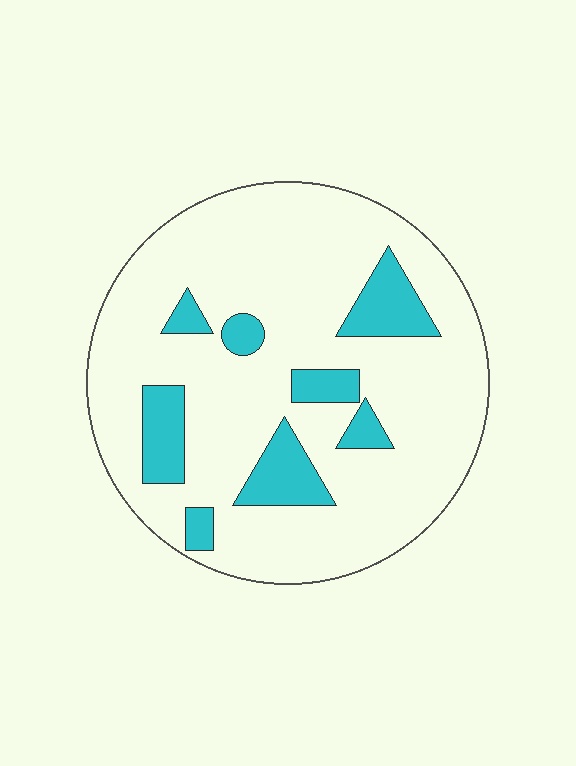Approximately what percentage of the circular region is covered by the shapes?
Approximately 15%.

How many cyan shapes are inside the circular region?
8.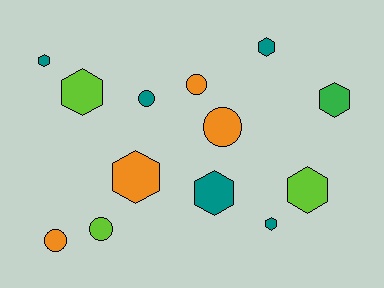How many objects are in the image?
There are 13 objects.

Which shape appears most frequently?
Hexagon, with 8 objects.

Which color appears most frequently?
Teal, with 5 objects.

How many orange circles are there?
There are 3 orange circles.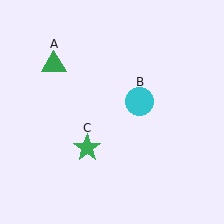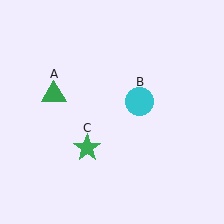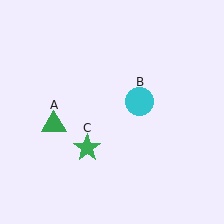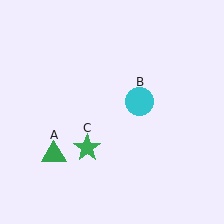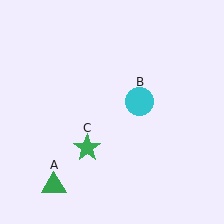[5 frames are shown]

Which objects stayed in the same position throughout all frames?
Cyan circle (object B) and green star (object C) remained stationary.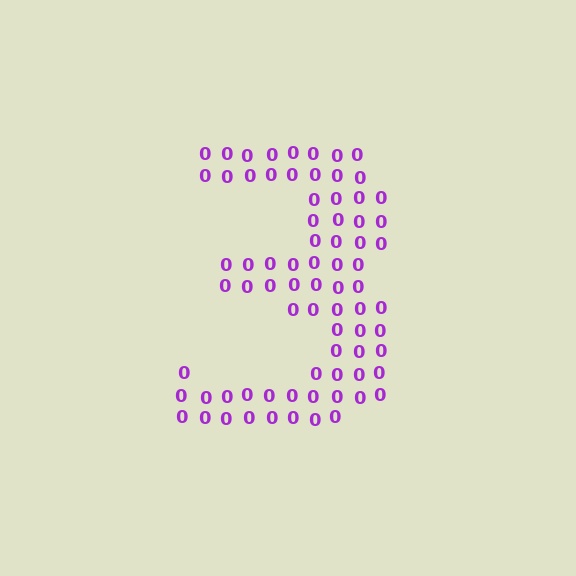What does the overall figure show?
The overall figure shows the digit 3.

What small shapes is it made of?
It is made of small digit 0's.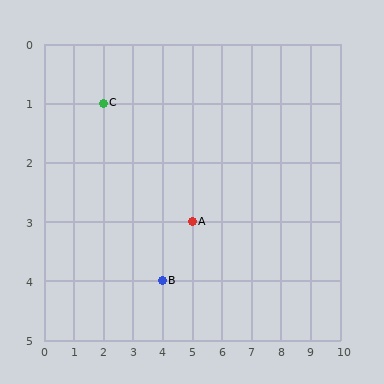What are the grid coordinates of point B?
Point B is at grid coordinates (4, 4).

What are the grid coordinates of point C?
Point C is at grid coordinates (2, 1).